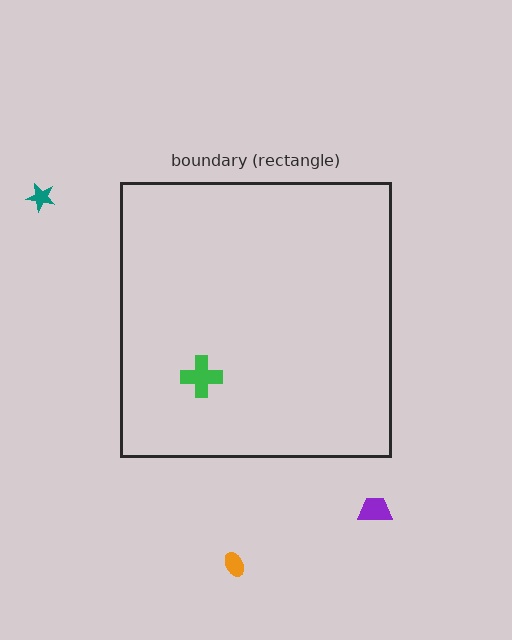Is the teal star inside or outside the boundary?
Outside.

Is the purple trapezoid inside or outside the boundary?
Outside.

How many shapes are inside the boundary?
1 inside, 3 outside.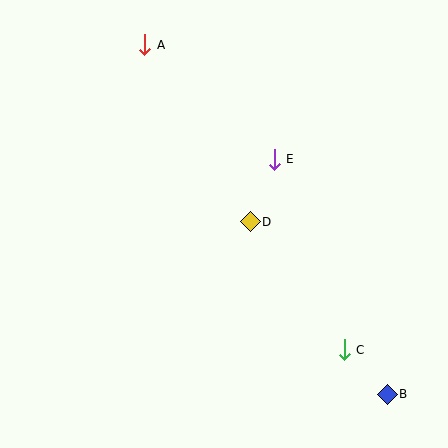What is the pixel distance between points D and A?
The distance between D and A is 206 pixels.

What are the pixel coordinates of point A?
Point A is at (145, 45).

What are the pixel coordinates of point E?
Point E is at (274, 159).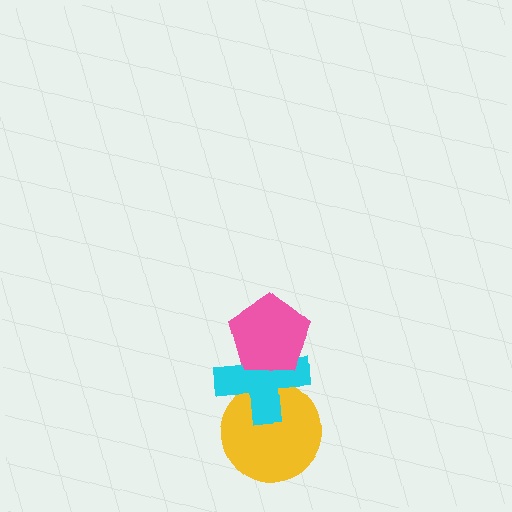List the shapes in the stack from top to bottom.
From top to bottom: the pink pentagon, the cyan cross, the yellow circle.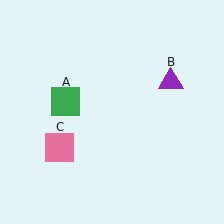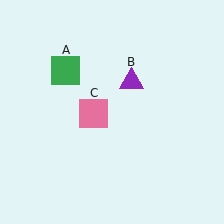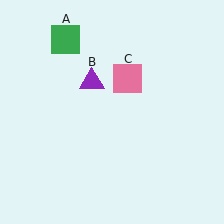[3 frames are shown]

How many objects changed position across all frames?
3 objects changed position: green square (object A), purple triangle (object B), pink square (object C).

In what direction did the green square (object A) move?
The green square (object A) moved up.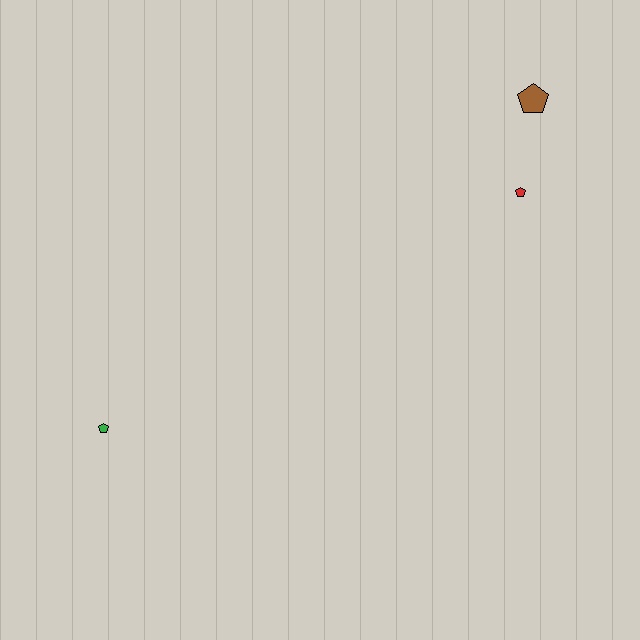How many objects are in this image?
There are 3 objects.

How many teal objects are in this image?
There are no teal objects.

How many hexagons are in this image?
There are no hexagons.